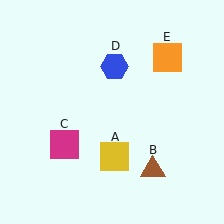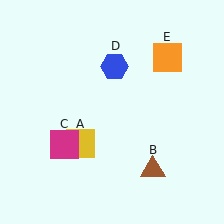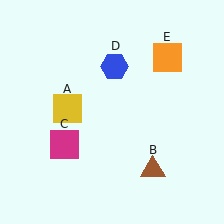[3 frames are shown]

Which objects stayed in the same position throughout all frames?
Brown triangle (object B) and magenta square (object C) and blue hexagon (object D) and orange square (object E) remained stationary.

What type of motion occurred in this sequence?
The yellow square (object A) rotated clockwise around the center of the scene.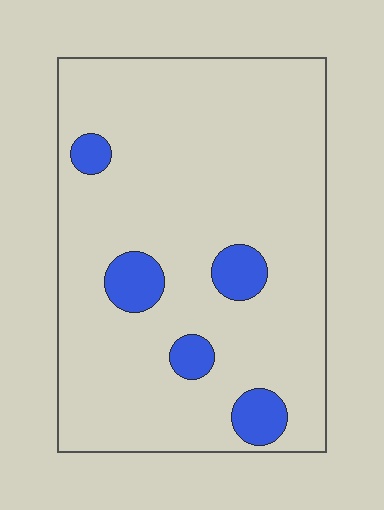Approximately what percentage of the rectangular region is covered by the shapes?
Approximately 10%.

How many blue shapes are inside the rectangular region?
5.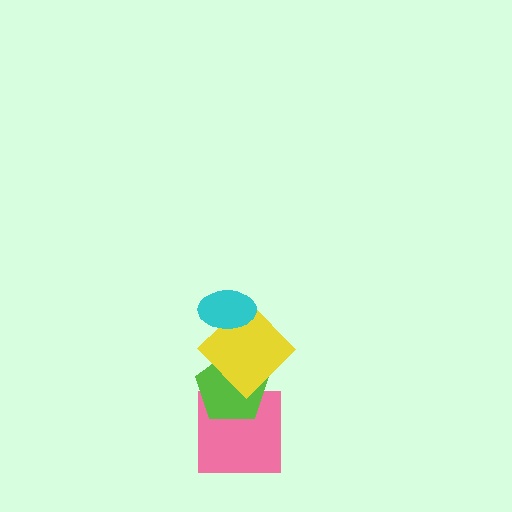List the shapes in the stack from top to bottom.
From top to bottom: the cyan ellipse, the yellow diamond, the lime pentagon, the pink square.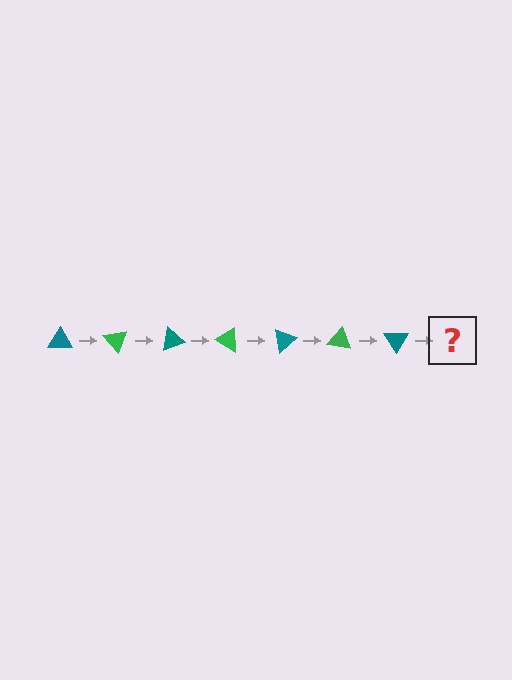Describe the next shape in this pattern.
It should be a green triangle, rotated 350 degrees from the start.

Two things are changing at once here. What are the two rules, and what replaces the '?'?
The two rules are that it rotates 50 degrees each step and the color cycles through teal and green. The '?' should be a green triangle, rotated 350 degrees from the start.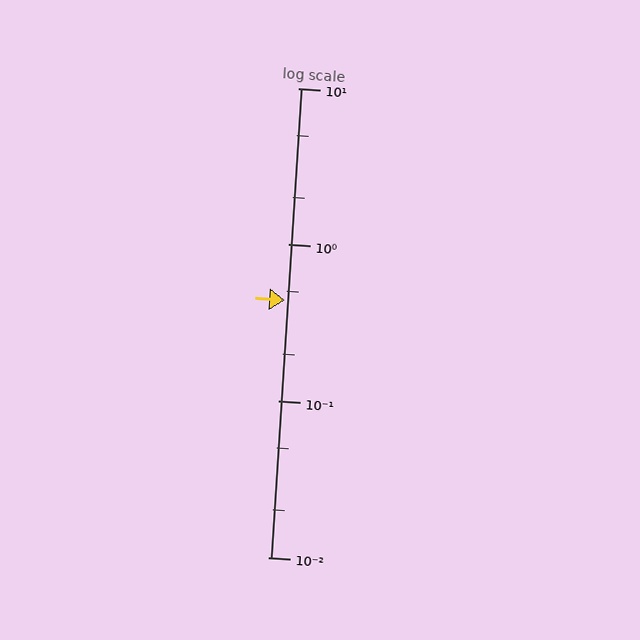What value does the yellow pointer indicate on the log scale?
The pointer indicates approximately 0.44.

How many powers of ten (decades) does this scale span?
The scale spans 3 decades, from 0.01 to 10.